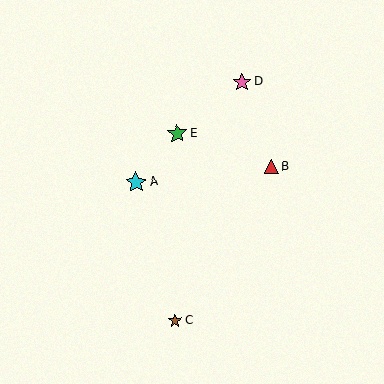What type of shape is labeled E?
Shape E is a green star.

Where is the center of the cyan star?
The center of the cyan star is at (136, 182).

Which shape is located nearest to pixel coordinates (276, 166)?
The red triangle (labeled B) at (272, 167) is nearest to that location.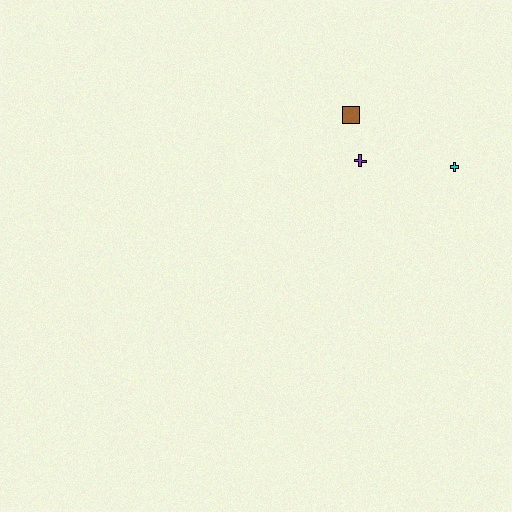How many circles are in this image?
There are no circles.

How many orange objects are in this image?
There are no orange objects.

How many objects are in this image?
There are 3 objects.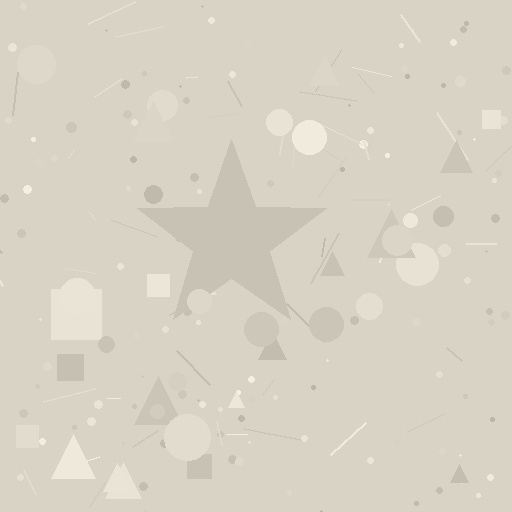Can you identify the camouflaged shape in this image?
The camouflaged shape is a star.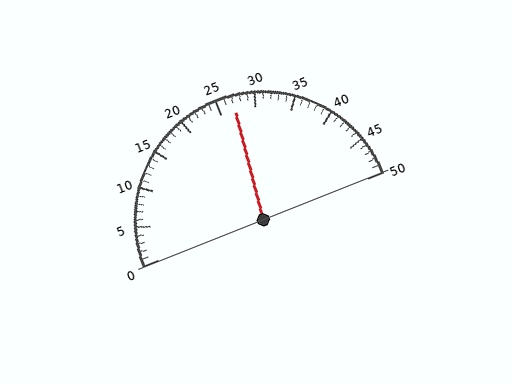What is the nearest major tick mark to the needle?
The nearest major tick mark is 25.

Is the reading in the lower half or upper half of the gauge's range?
The reading is in the upper half of the range (0 to 50).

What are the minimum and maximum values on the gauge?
The gauge ranges from 0 to 50.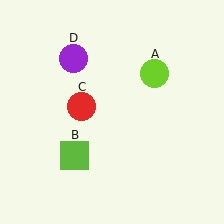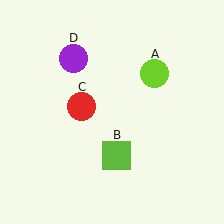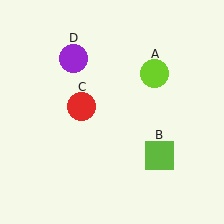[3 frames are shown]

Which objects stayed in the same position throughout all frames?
Lime circle (object A) and red circle (object C) and purple circle (object D) remained stationary.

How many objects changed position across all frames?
1 object changed position: lime square (object B).